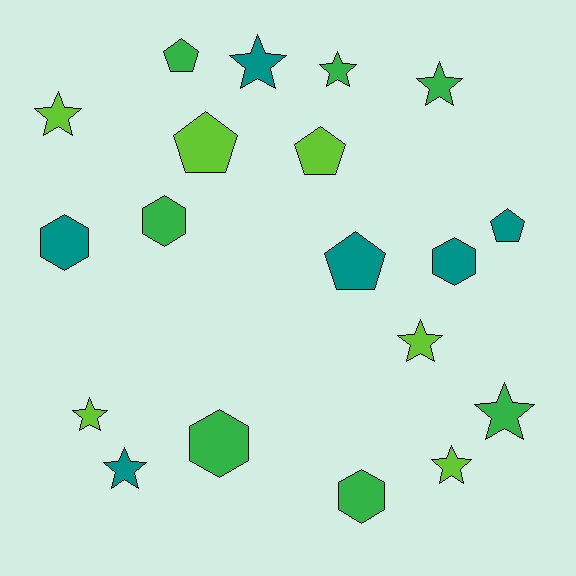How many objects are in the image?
There are 19 objects.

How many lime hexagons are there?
There are no lime hexagons.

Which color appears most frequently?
Green, with 7 objects.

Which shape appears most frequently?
Star, with 9 objects.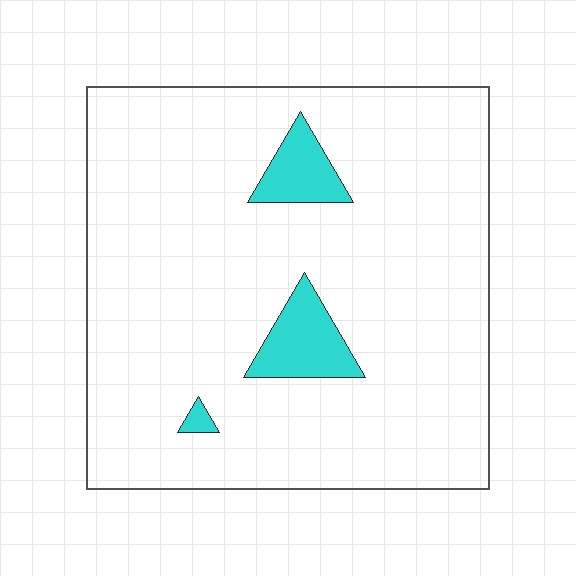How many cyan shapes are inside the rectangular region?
3.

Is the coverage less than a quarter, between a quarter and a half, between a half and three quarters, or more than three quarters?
Less than a quarter.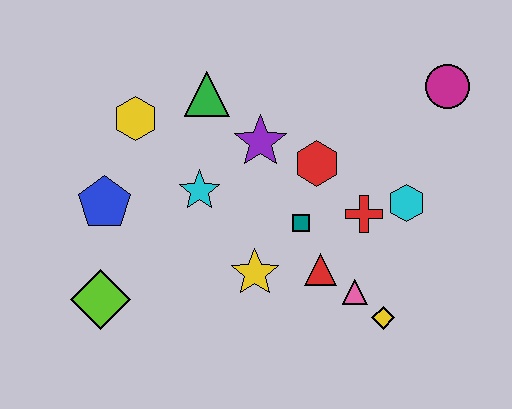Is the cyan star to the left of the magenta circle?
Yes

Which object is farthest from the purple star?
The lime diamond is farthest from the purple star.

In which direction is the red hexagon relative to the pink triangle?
The red hexagon is above the pink triangle.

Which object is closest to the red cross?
The cyan hexagon is closest to the red cross.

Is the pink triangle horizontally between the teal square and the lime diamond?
No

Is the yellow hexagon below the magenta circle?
Yes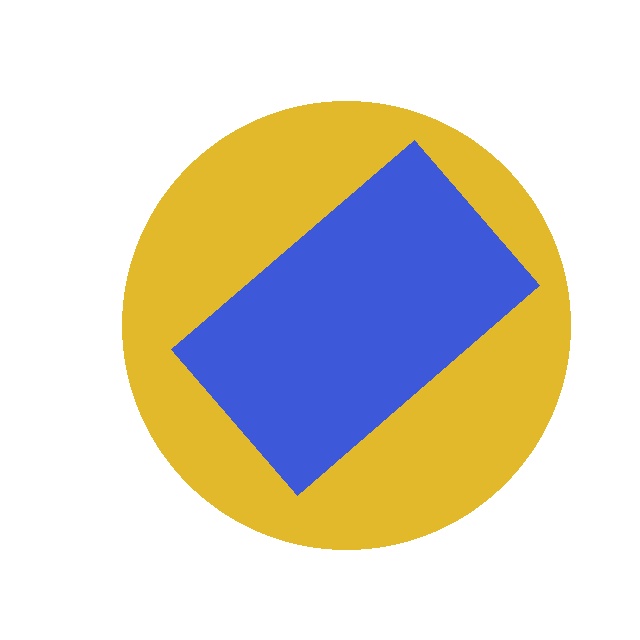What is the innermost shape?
The blue rectangle.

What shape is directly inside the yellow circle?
The blue rectangle.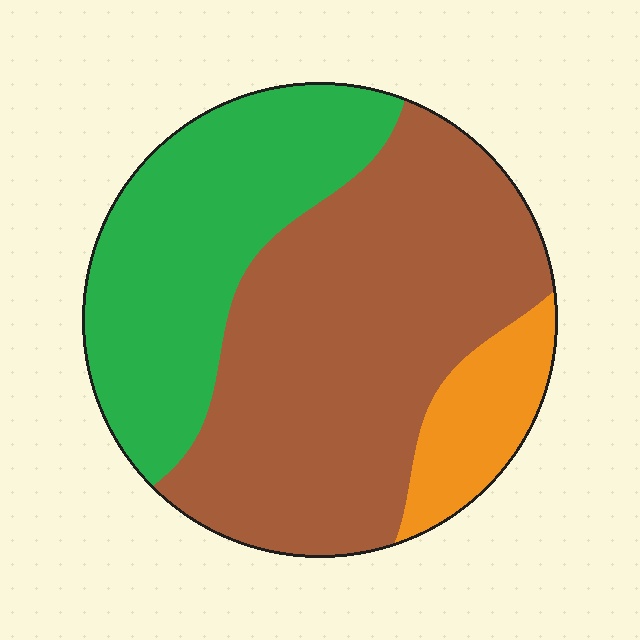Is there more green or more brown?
Brown.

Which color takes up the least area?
Orange, at roughly 10%.